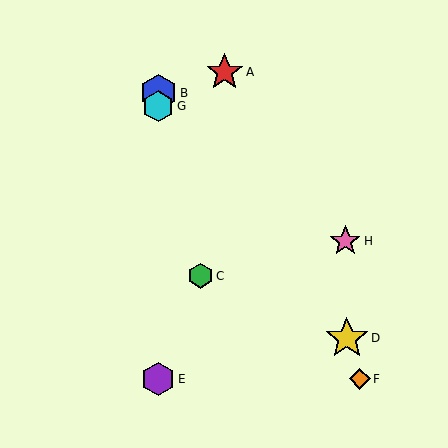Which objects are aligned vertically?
Objects B, E, G are aligned vertically.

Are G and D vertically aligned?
No, G is at x≈158 and D is at x≈347.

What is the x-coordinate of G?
Object G is at x≈158.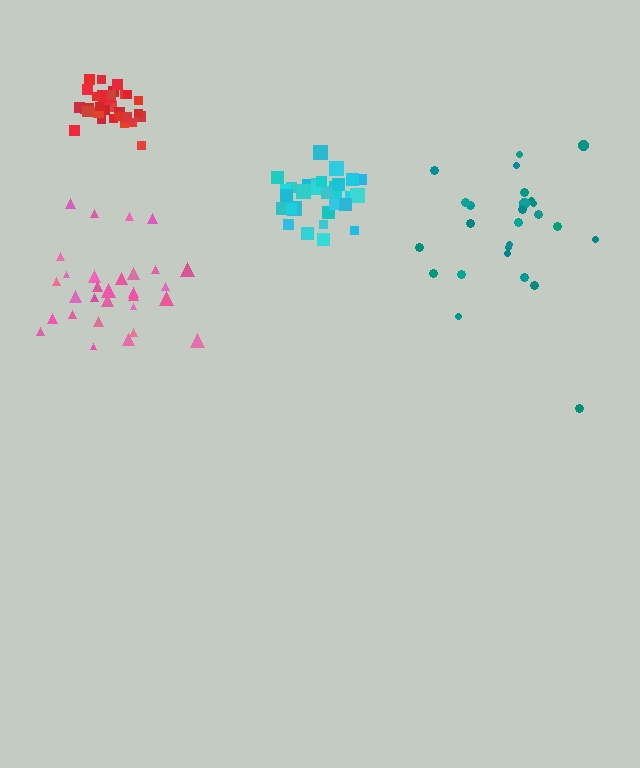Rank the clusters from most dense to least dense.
red, cyan, teal, pink.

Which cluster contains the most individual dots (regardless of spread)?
Red (34).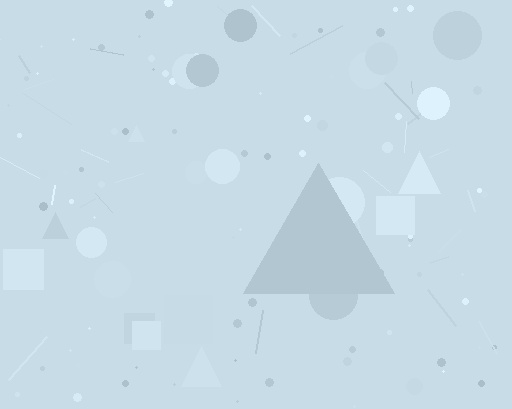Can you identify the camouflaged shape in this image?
The camouflaged shape is a triangle.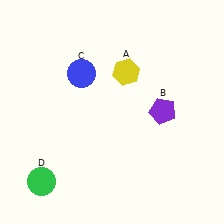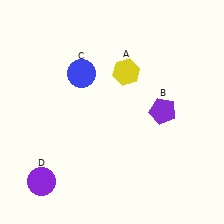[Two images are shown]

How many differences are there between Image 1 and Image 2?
There is 1 difference between the two images.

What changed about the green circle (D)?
In Image 1, D is green. In Image 2, it changed to purple.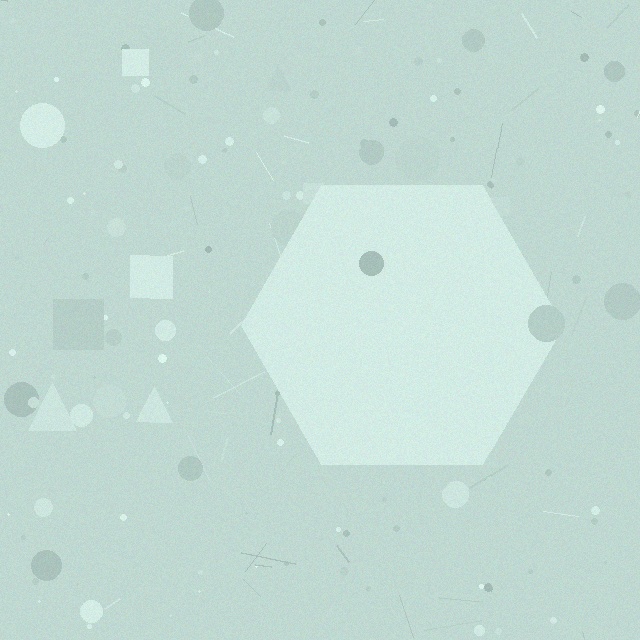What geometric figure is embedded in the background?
A hexagon is embedded in the background.